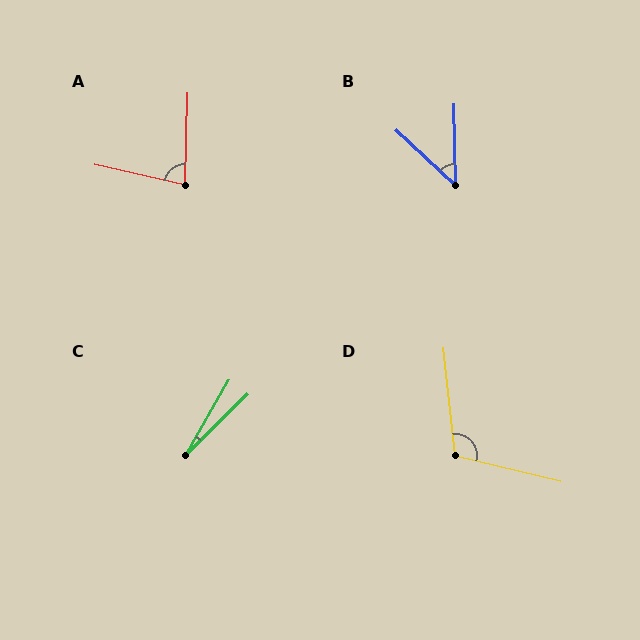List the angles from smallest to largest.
C (16°), B (46°), A (79°), D (110°).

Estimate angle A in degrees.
Approximately 79 degrees.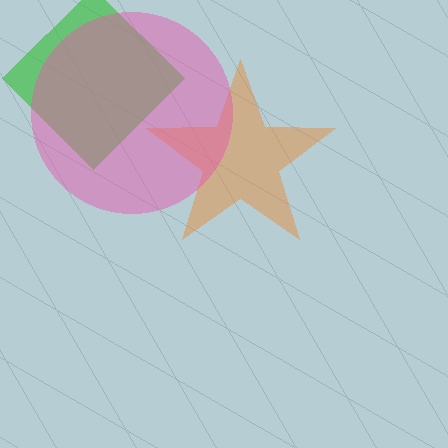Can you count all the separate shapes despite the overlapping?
Yes, there are 3 separate shapes.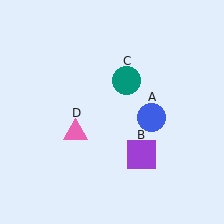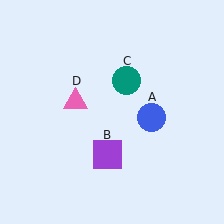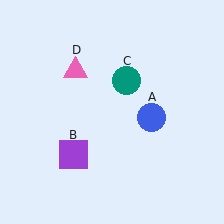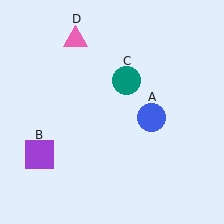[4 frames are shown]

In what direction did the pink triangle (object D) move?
The pink triangle (object D) moved up.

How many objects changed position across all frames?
2 objects changed position: purple square (object B), pink triangle (object D).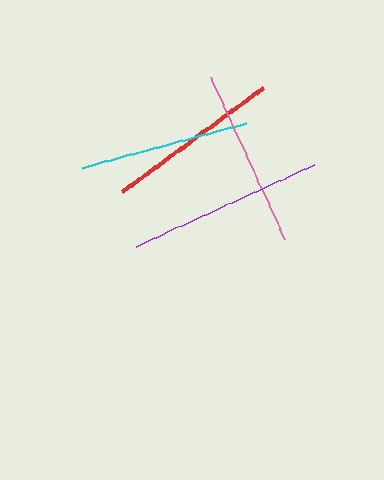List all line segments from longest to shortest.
From longest to shortest: purple, pink, red, cyan.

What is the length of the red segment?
The red segment is approximately 176 pixels long.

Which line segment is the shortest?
The cyan line is the shortest at approximately 169 pixels.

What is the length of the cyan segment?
The cyan segment is approximately 169 pixels long.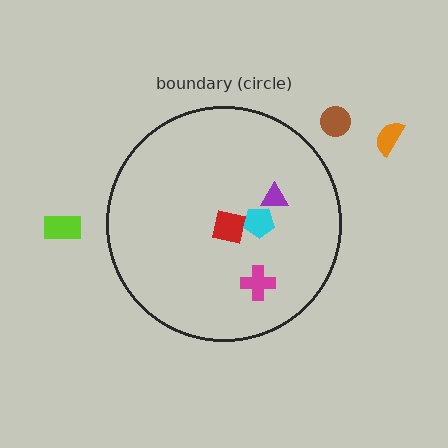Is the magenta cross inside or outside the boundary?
Inside.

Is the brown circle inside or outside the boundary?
Outside.